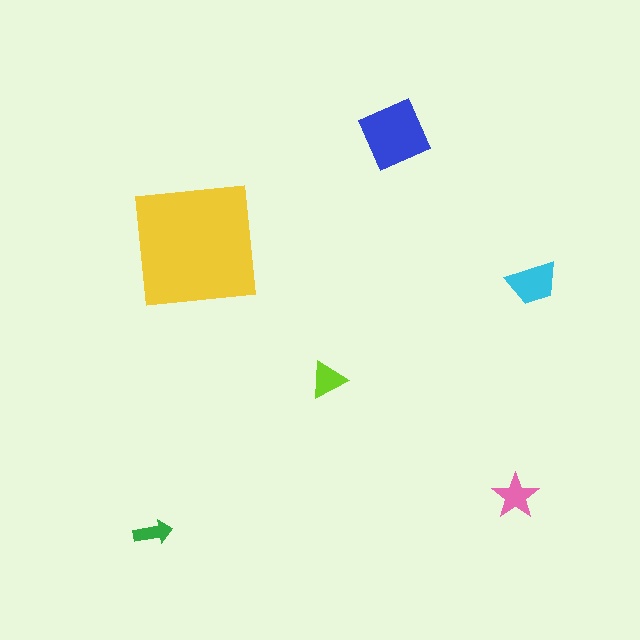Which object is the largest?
The yellow square.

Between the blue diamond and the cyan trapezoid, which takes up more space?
The blue diamond.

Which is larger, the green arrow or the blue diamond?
The blue diamond.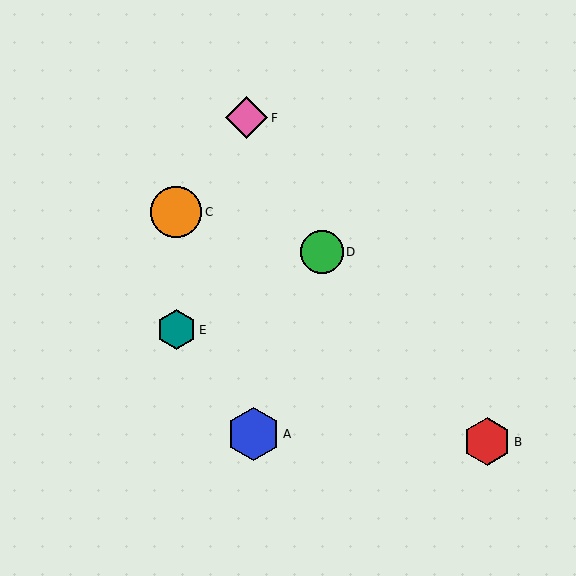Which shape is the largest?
The blue hexagon (labeled A) is the largest.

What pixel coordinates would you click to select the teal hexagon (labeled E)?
Click at (176, 330) to select the teal hexagon E.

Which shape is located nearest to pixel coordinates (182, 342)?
The teal hexagon (labeled E) at (176, 330) is nearest to that location.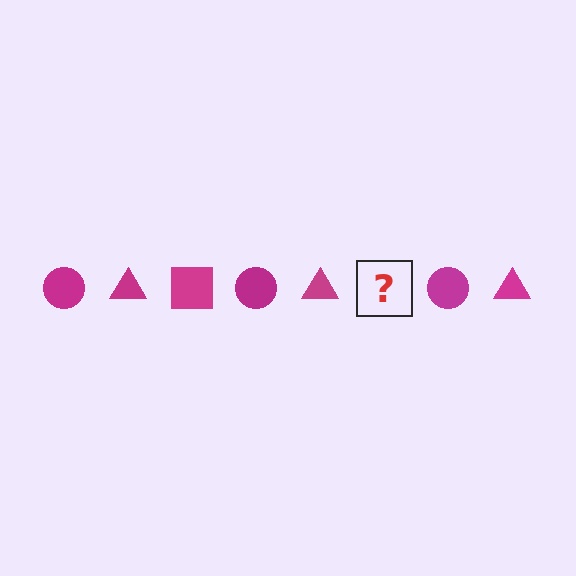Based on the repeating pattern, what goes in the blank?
The blank should be a magenta square.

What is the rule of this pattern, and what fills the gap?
The rule is that the pattern cycles through circle, triangle, square shapes in magenta. The gap should be filled with a magenta square.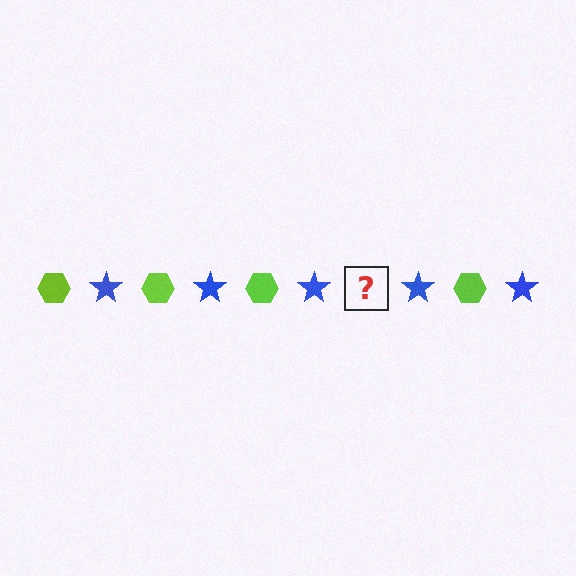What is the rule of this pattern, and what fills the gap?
The rule is that the pattern alternates between lime hexagon and blue star. The gap should be filled with a lime hexagon.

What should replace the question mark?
The question mark should be replaced with a lime hexagon.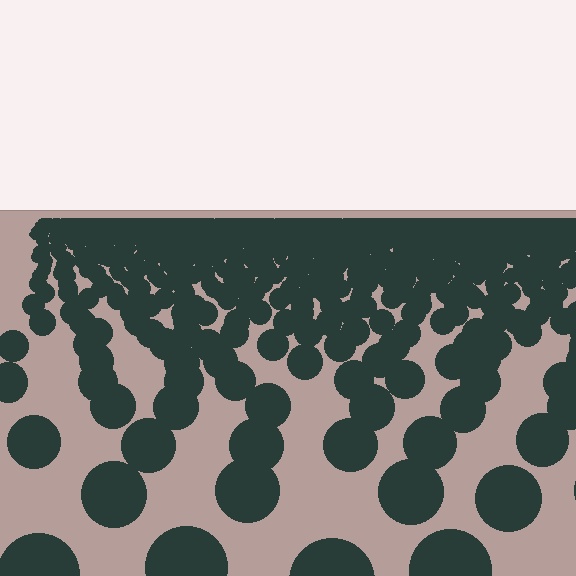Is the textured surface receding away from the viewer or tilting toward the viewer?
The surface is receding away from the viewer. Texture elements get smaller and denser toward the top.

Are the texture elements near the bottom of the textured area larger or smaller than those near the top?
Larger. Near the bottom, elements are closer to the viewer and appear at a bigger on-screen size.